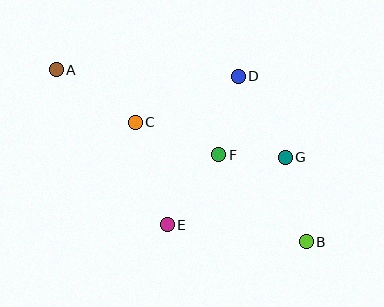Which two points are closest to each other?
Points F and G are closest to each other.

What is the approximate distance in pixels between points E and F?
The distance between E and F is approximately 87 pixels.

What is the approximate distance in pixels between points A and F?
The distance between A and F is approximately 184 pixels.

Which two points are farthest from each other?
Points A and B are farthest from each other.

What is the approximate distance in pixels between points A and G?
The distance between A and G is approximately 245 pixels.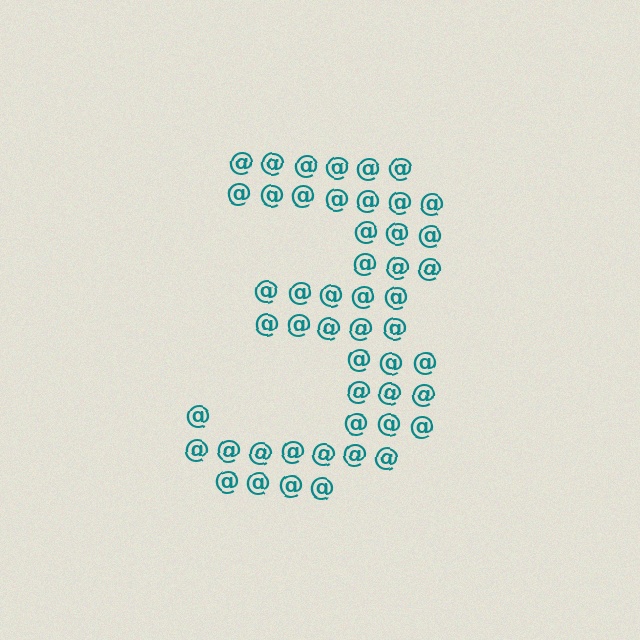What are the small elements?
The small elements are at signs.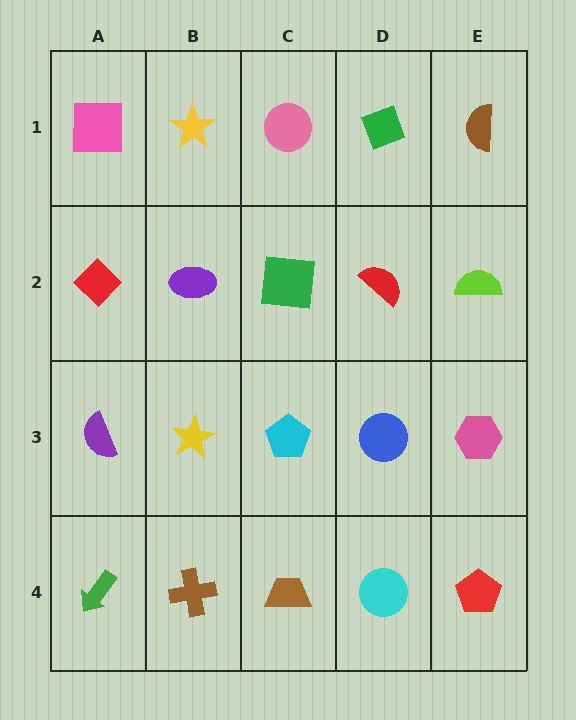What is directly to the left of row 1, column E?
A green diamond.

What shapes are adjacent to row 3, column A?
A red diamond (row 2, column A), a green arrow (row 4, column A), a yellow star (row 3, column B).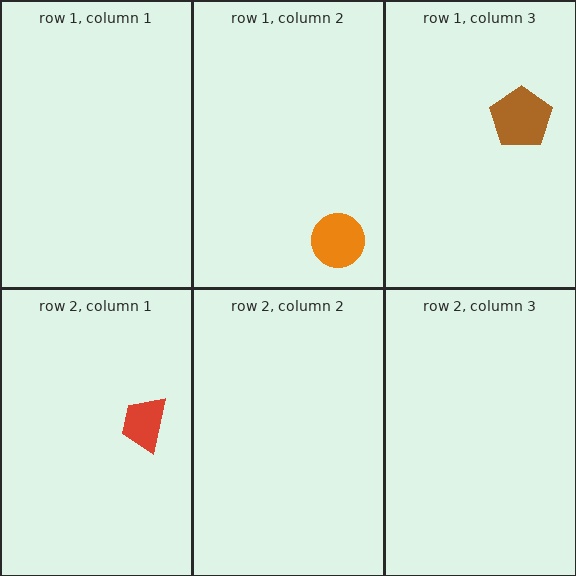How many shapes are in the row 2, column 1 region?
1.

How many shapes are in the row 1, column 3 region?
1.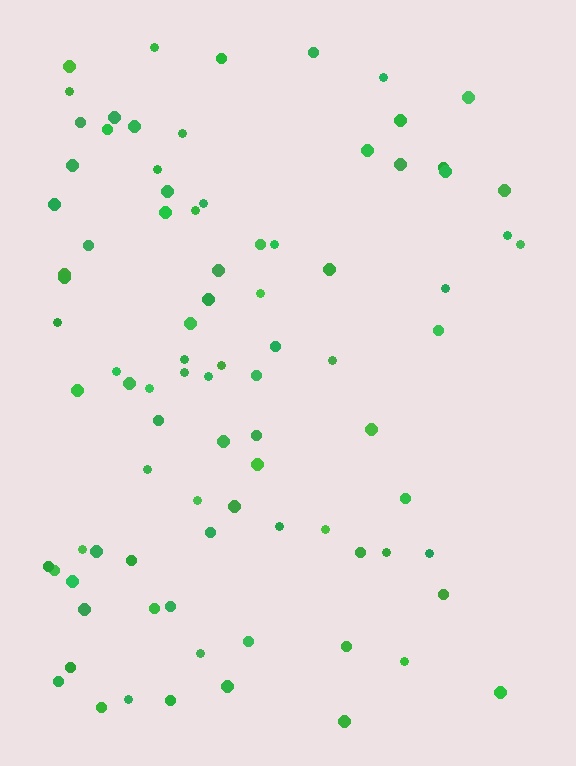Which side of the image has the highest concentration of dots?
The left.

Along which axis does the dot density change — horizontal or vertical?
Horizontal.